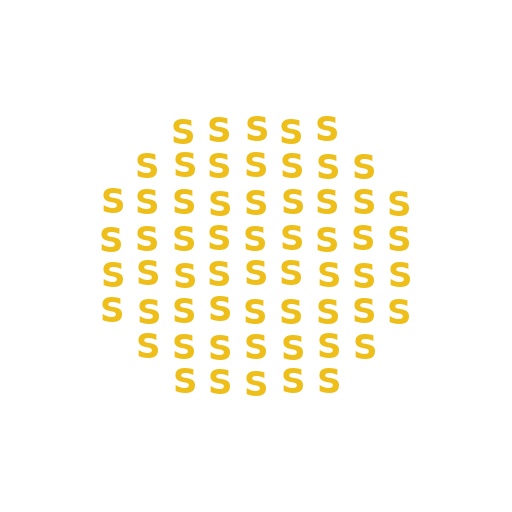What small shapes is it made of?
It is made of small letter S's.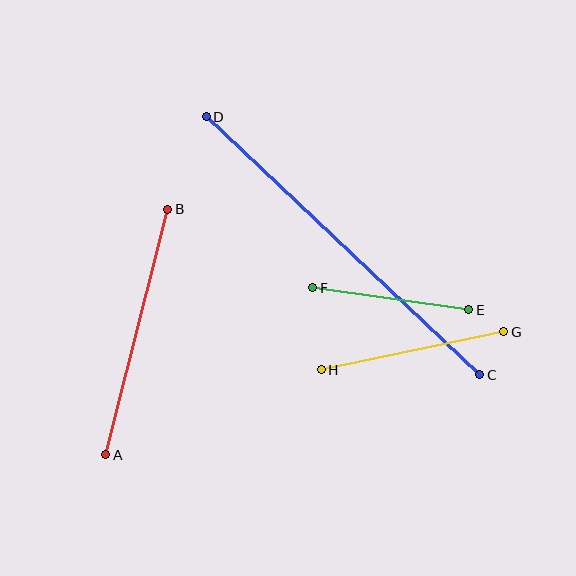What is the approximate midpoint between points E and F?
The midpoint is at approximately (391, 299) pixels.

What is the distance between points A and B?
The distance is approximately 253 pixels.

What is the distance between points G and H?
The distance is approximately 186 pixels.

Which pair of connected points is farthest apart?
Points C and D are farthest apart.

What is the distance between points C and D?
The distance is approximately 376 pixels.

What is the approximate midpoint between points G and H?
The midpoint is at approximately (413, 351) pixels.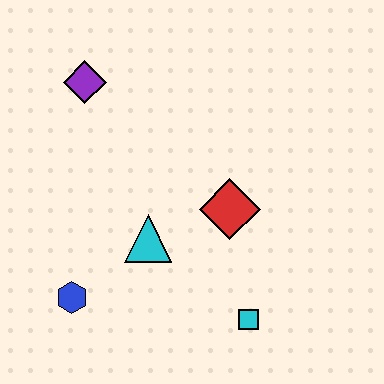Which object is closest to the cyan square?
The red diamond is closest to the cyan square.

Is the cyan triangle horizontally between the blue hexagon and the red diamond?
Yes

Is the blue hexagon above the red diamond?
No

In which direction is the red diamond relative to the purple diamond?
The red diamond is to the right of the purple diamond.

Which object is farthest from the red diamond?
The purple diamond is farthest from the red diamond.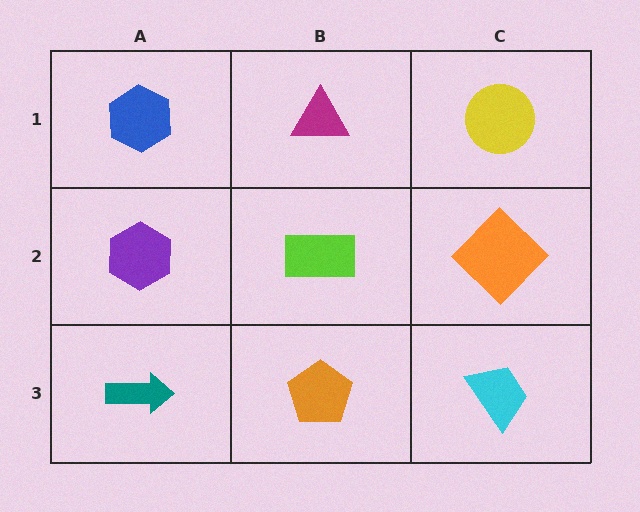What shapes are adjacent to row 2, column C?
A yellow circle (row 1, column C), a cyan trapezoid (row 3, column C), a lime rectangle (row 2, column B).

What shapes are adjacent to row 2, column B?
A magenta triangle (row 1, column B), an orange pentagon (row 3, column B), a purple hexagon (row 2, column A), an orange diamond (row 2, column C).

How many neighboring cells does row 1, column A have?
2.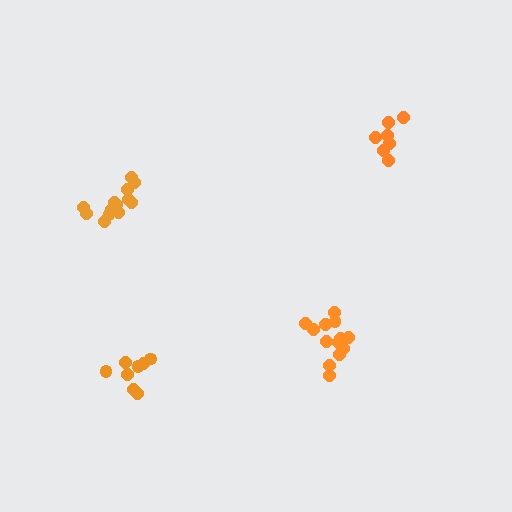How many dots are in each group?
Group 1: 8 dots, Group 2: 13 dots, Group 3: 7 dots, Group 4: 13 dots (41 total).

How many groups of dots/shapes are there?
There are 4 groups.